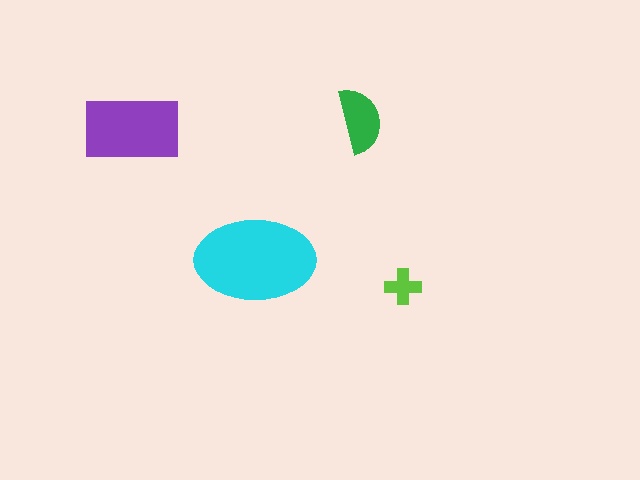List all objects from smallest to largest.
The lime cross, the green semicircle, the purple rectangle, the cyan ellipse.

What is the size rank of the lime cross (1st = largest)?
4th.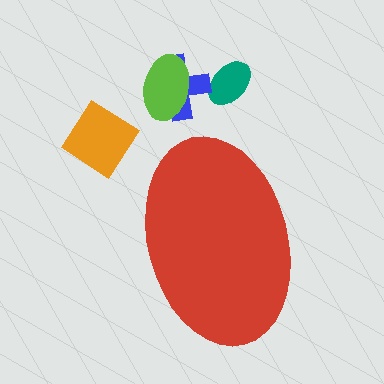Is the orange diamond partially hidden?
No, the orange diamond is fully visible.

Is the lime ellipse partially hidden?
No, the lime ellipse is fully visible.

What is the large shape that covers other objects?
A red ellipse.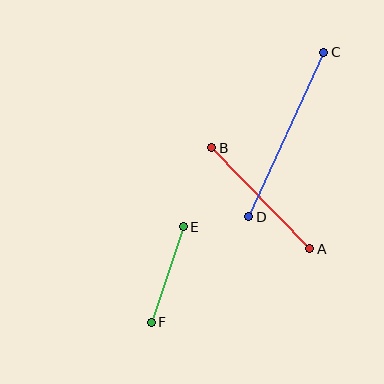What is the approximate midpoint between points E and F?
The midpoint is at approximately (167, 275) pixels.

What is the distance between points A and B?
The distance is approximately 141 pixels.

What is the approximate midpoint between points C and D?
The midpoint is at approximately (286, 135) pixels.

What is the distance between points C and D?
The distance is approximately 181 pixels.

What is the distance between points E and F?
The distance is approximately 101 pixels.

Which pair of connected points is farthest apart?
Points C and D are farthest apart.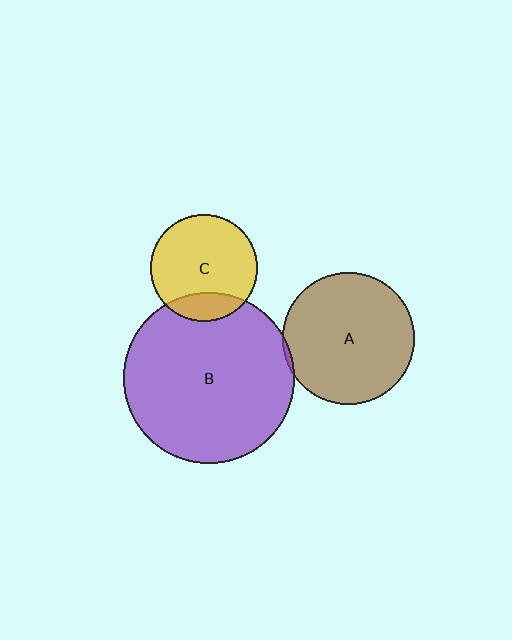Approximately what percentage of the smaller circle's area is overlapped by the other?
Approximately 20%.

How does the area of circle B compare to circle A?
Approximately 1.7 times.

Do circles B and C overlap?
Yes.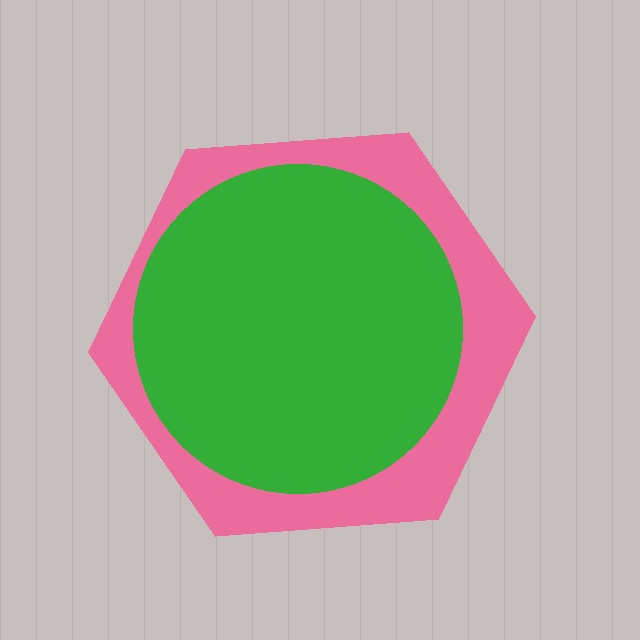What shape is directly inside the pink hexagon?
The green circle.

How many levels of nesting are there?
2.